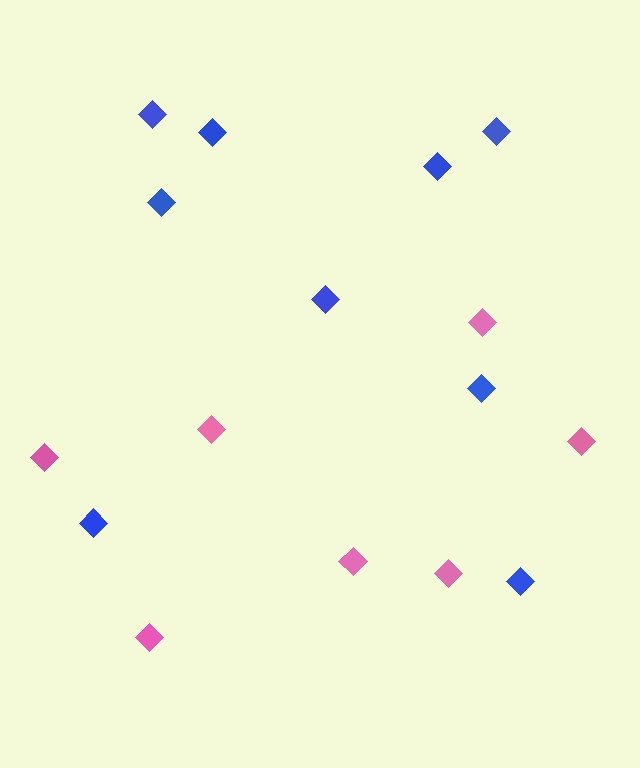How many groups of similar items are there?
There are 2 groups: one group of blue diamonds (9) and one group of pink diamonds (7).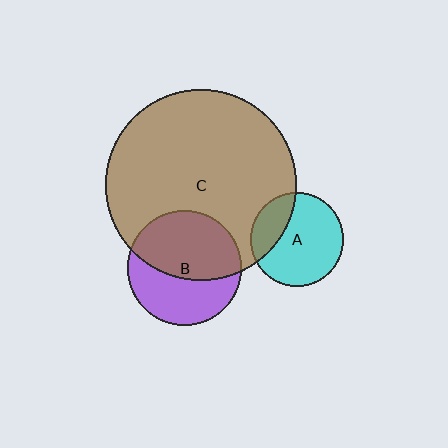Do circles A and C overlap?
Yes.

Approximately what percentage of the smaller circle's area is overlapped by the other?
Approximately 25%.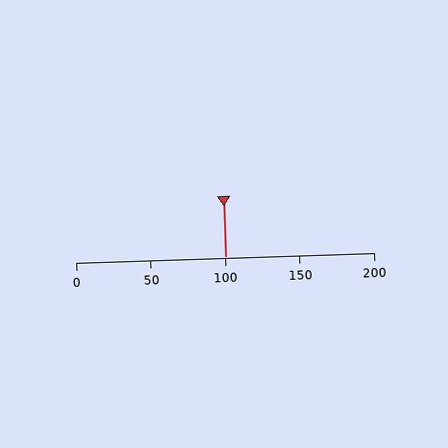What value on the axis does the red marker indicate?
The marker indicates approximately 100.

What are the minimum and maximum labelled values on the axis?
The axis runs from 0 to 200.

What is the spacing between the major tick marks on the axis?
The major ticks are spaced 50 apart.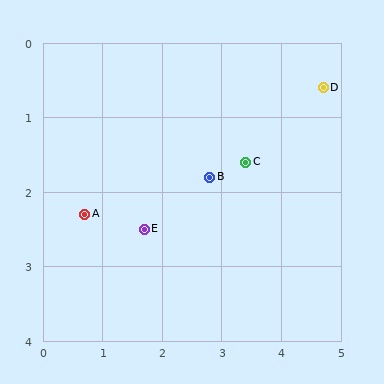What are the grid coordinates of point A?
Point A is at approximately (0.7, 2.3).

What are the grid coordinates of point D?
Point D is at approximately (4.7, 0.6).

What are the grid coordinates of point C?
Point C is at approximately (3.4, 1.6).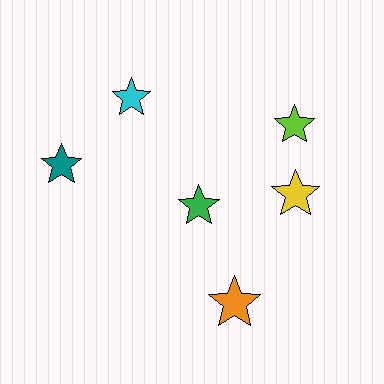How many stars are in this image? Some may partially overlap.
There are 6 stars.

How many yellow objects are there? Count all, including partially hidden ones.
There is 1 yellow object.